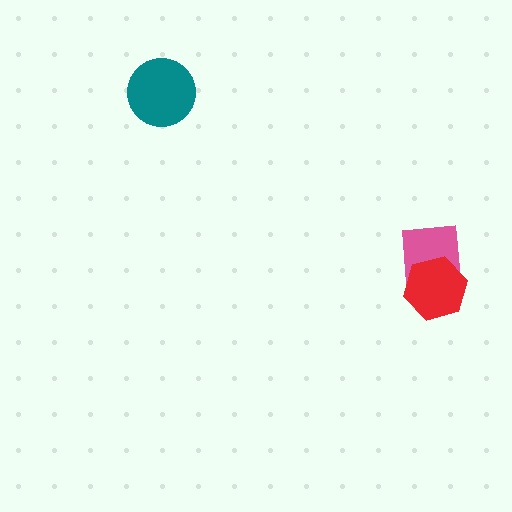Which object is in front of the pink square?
The red hexagon is in front of the pink square.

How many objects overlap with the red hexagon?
1 object overlaps with the red hexagon.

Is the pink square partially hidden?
Yes, it is partially covered by another shape.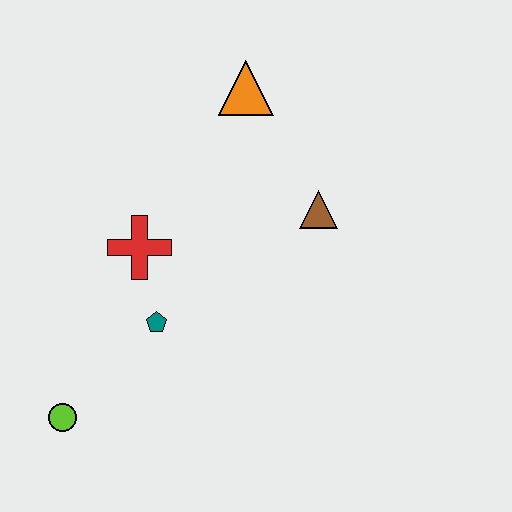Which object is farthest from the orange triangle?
The lime circle is farthest from the orange triangle.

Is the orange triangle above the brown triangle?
Yes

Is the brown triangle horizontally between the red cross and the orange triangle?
No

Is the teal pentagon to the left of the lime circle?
No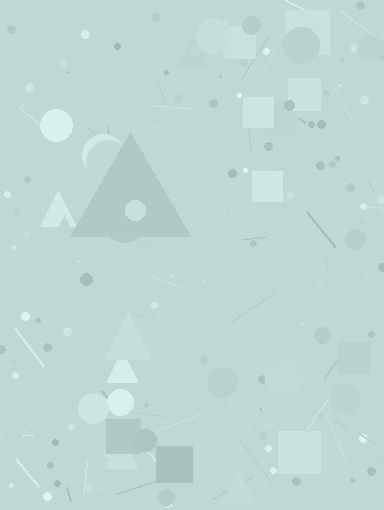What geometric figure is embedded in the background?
A triangle is embedded in the background.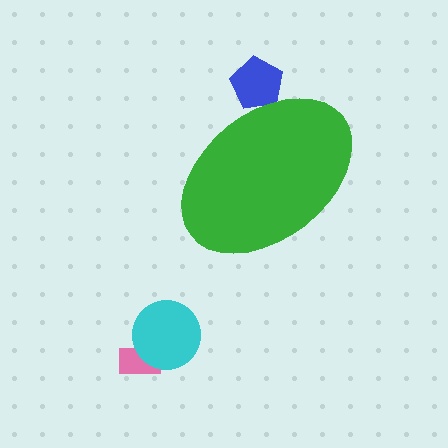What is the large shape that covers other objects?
A green ellipse.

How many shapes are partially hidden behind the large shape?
1 shape is partially hidden.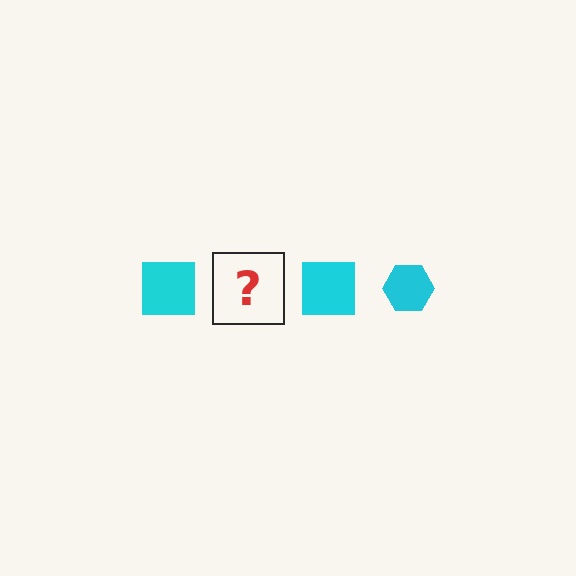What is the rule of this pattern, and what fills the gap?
The rule is that the pattern cycles through square, hexagon shapes in cyan. The gap should be filled with a cyan hexagon.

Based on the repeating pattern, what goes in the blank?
The blank should be a cyan hexagon.